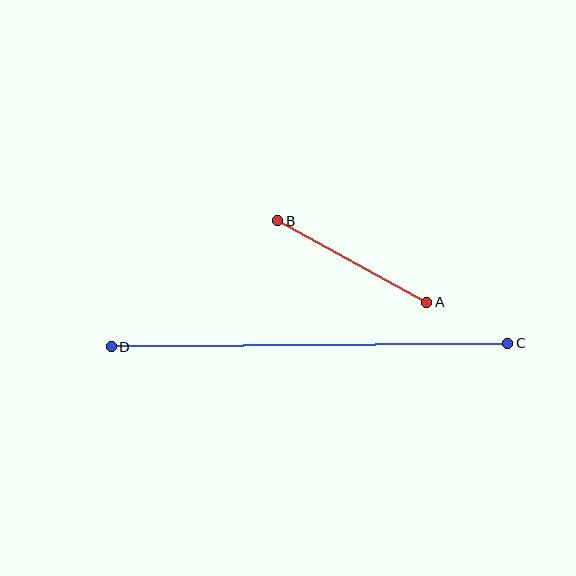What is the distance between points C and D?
The distance is approximately 396 pixels.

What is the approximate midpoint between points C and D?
The midpoint is at approximately (309, 345) pixels.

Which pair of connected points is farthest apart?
Points C and D are farthest apart.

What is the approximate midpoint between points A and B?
The midpoint is at approximately (352, 262) pixels.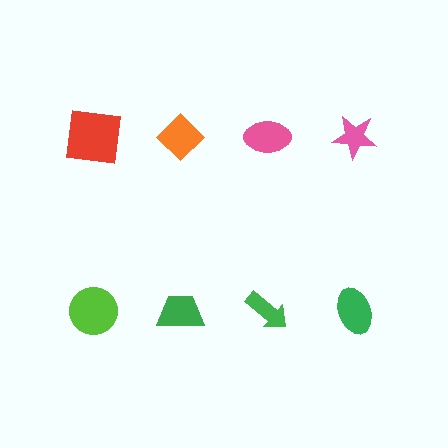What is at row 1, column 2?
An orange diamond.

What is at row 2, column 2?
A green trapezoid.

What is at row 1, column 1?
A red square.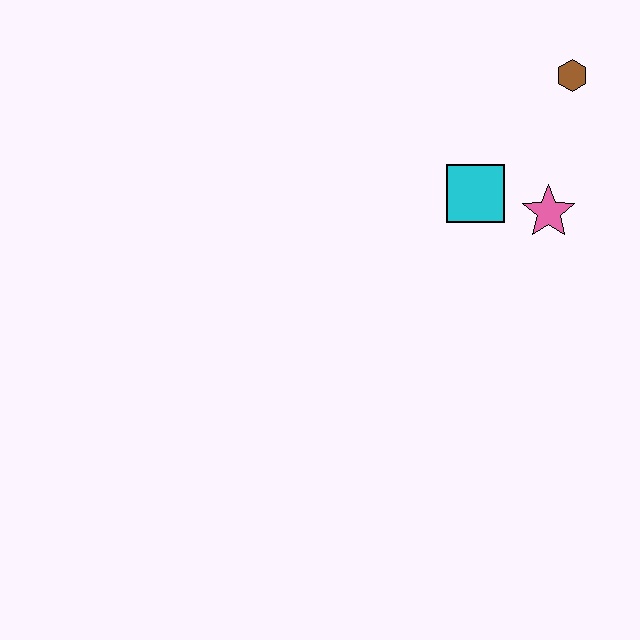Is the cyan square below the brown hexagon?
Yes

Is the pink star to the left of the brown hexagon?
Yes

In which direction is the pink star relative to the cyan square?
The pink star is to the right of the cyan square.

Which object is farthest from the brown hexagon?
The cyan square is farthest from the brown hexagon.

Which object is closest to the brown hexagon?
The pink star is closest to the brown hexagon.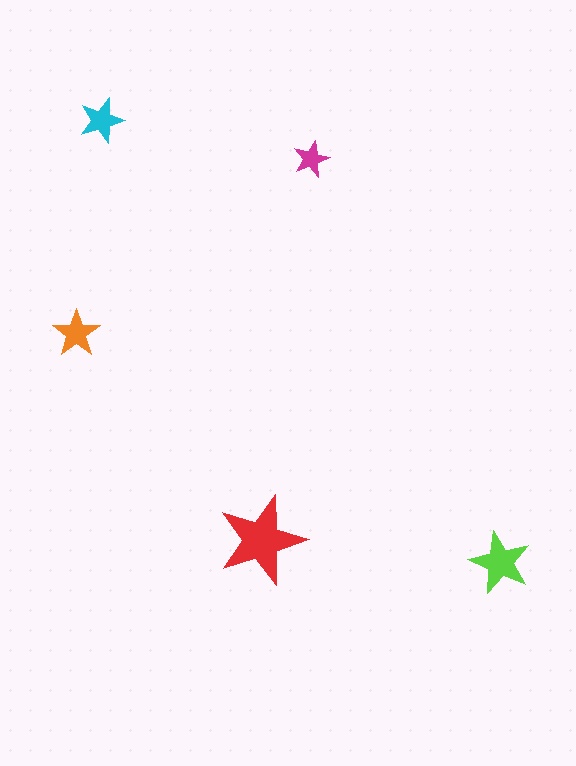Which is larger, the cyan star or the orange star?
The orange one.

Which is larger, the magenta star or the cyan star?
The cyan one.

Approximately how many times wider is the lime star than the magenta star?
About 1.5 times wider.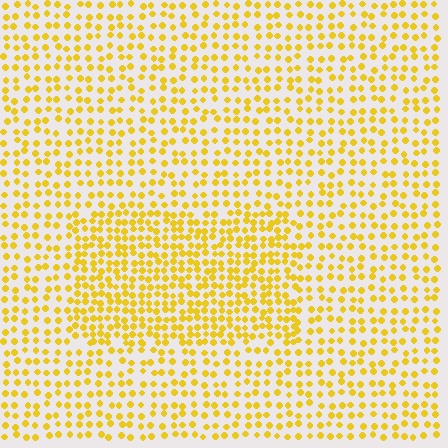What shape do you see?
I see a rectangle.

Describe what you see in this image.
The image contains small yellow elements arranged at two different densities. A rectangle-shaped region is visible where the elements are more densely packed than the surrounding area.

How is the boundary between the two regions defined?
The boundary is defined by a change in element density (approximately 1.7x ratio). All elements are the same color, size, and shape.